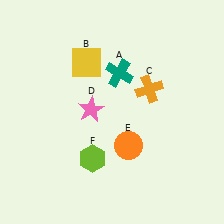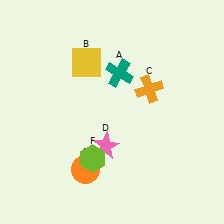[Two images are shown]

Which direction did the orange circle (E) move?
The orange circle (E) moved left.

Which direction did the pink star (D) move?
The pink star (D) moved down.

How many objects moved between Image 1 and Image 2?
2 objects moved between the two images.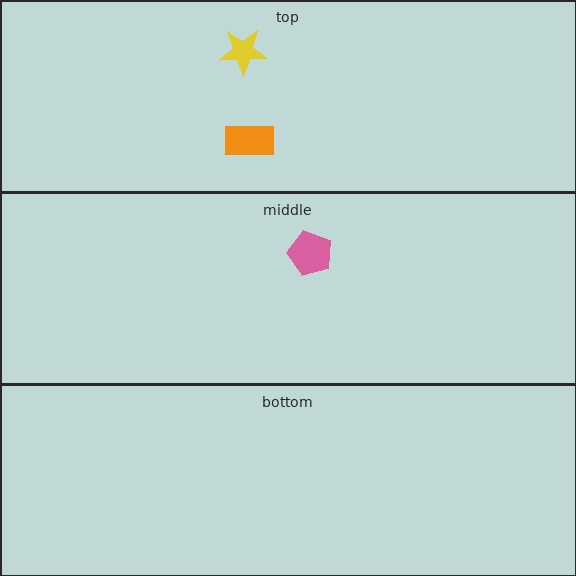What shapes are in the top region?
The yellow star, the orange rectangle.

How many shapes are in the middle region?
1.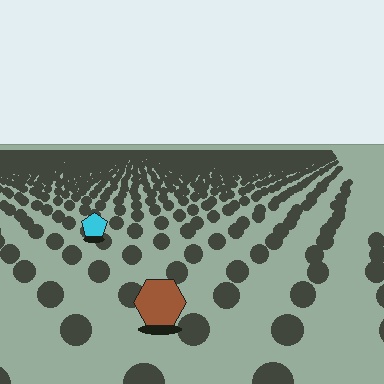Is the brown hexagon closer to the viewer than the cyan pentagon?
Yes. The brown hexagon is closer — you can tell from the texture gradient: the ground texture is coarser near it.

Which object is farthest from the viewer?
The cyan pentagon is farthest from the viewer. It appears smaller and the ground texture around it is denser.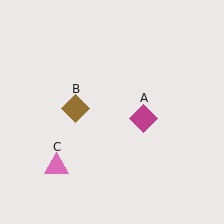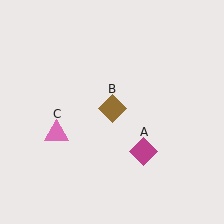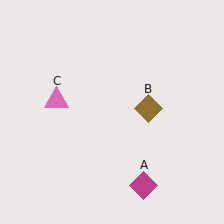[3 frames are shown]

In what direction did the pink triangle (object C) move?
The pink triangle (object C) moved up.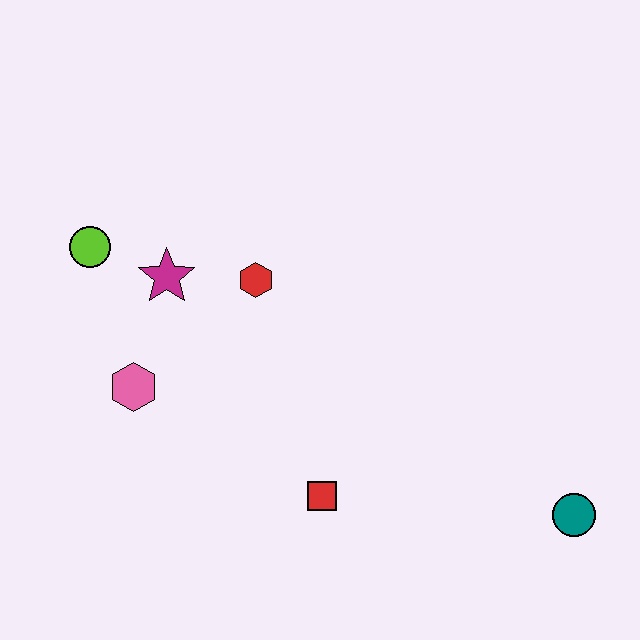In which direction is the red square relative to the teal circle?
The red square is to the left of the teal circle.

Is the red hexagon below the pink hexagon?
No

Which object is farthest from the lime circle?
The teal circle is farthest from the lime circle.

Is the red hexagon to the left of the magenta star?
No